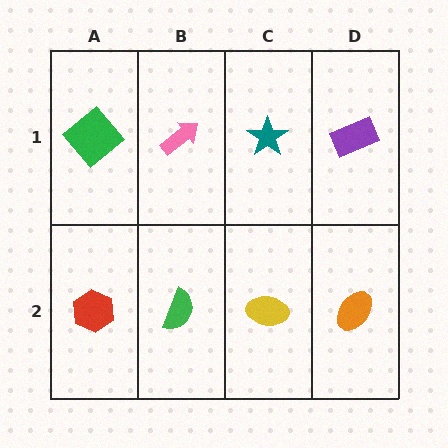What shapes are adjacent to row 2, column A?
A green diamond (row 1, column A), a green semicircle (row 2, column B).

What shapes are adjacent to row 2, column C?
A teal star (row 1, column C), a green semicircle (row 2, column B), an orange ellipse (row 2, column D).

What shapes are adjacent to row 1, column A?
A red hexagon (row 2, column A), a pink arrow (row 1, column B).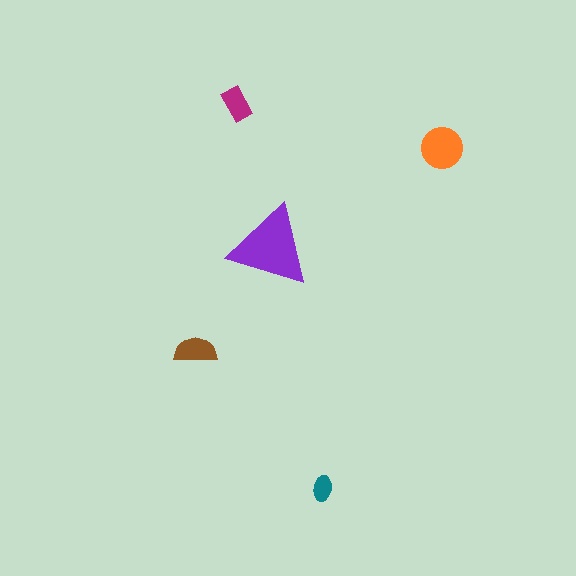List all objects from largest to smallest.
The purple triangle, the orange circle, the brown semicircle, the magenta rectangle, the teal ellipse.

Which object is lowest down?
The teal ellipse is bottommost.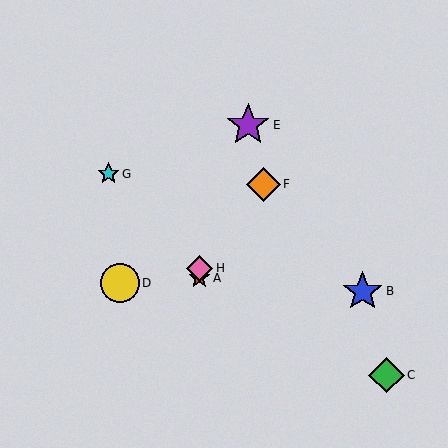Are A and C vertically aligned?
No, A is at x≈199 and C is at x≈386.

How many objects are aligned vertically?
2 objects (A, H) are aligned vertically.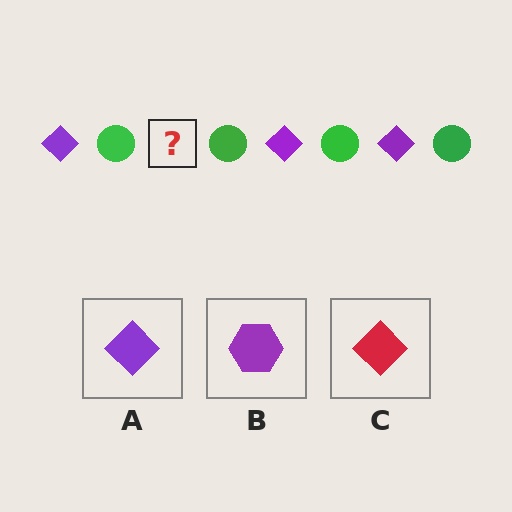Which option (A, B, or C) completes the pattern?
A.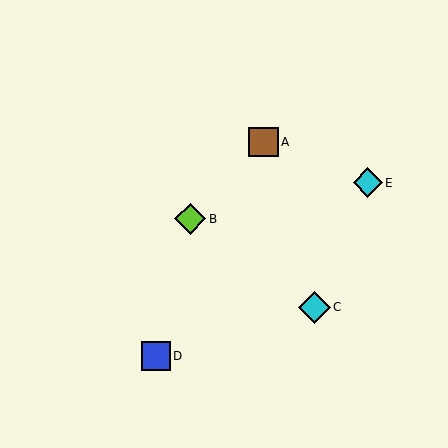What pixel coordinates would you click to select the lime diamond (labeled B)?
Click at (190, 219) to select the lime diamond B.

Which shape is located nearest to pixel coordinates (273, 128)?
The brown square (labeled A) at (263, 142) is nearest to that location.